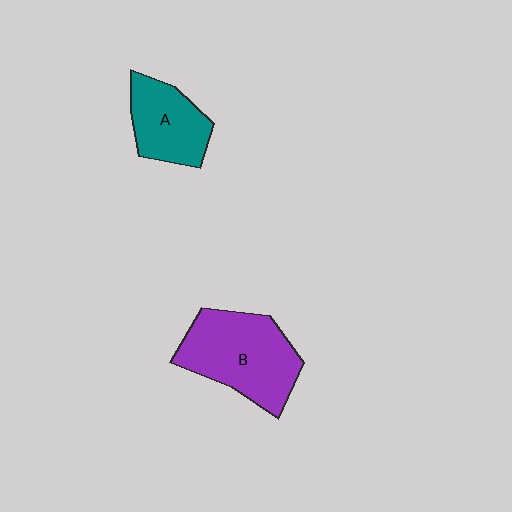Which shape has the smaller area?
Shape A (teal).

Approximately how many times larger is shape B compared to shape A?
Approximately 1.6 times.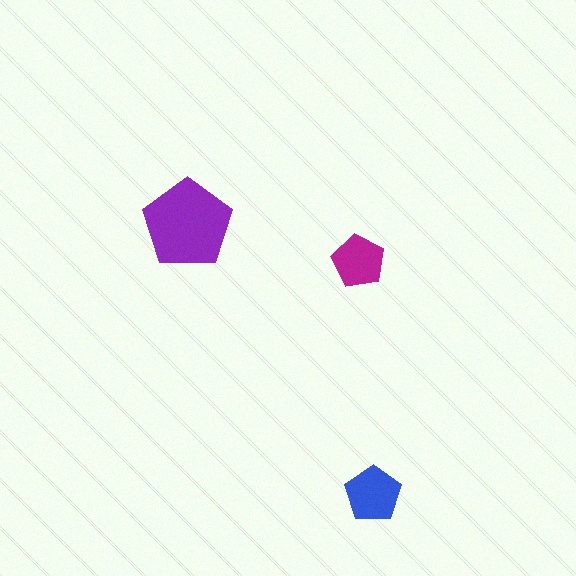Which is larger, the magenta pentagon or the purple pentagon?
The purple one.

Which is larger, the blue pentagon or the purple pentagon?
The purple one.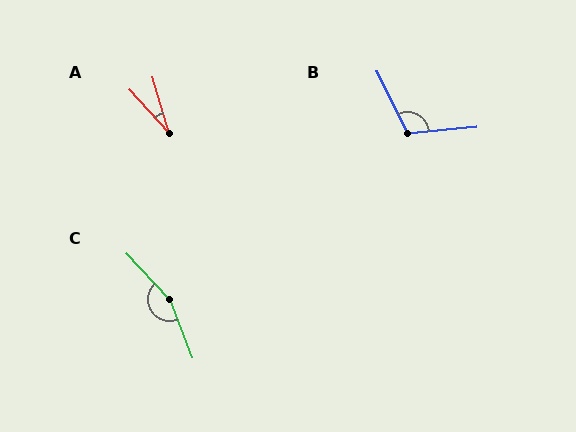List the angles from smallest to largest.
A (25°), B (110°), C (159°).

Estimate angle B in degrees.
Approximately 110 degrees.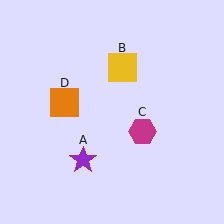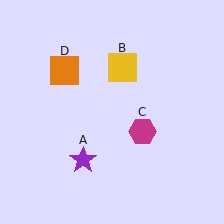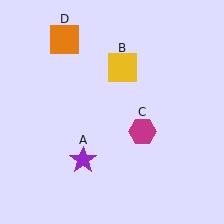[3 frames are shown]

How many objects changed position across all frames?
1 object changed position: orange square (object D).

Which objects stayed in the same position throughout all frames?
Purple star (object A) and yellow square (object B) and magenta hexagon (object C) remained stationary.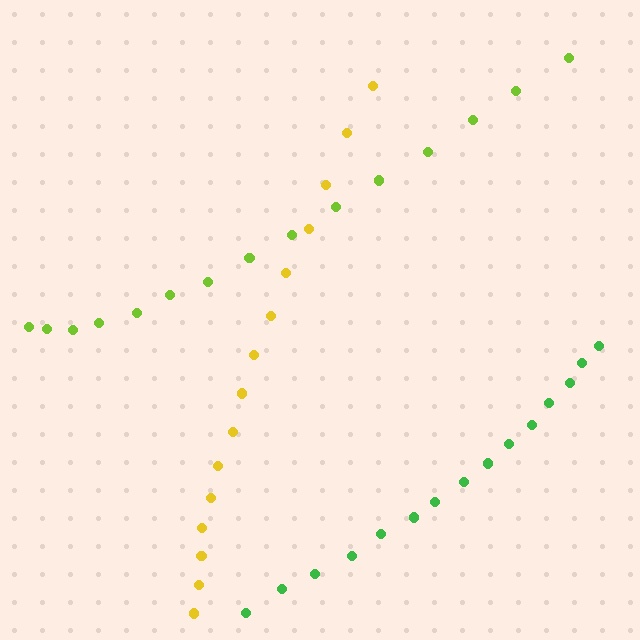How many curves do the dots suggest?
There are 3 distinct paths.